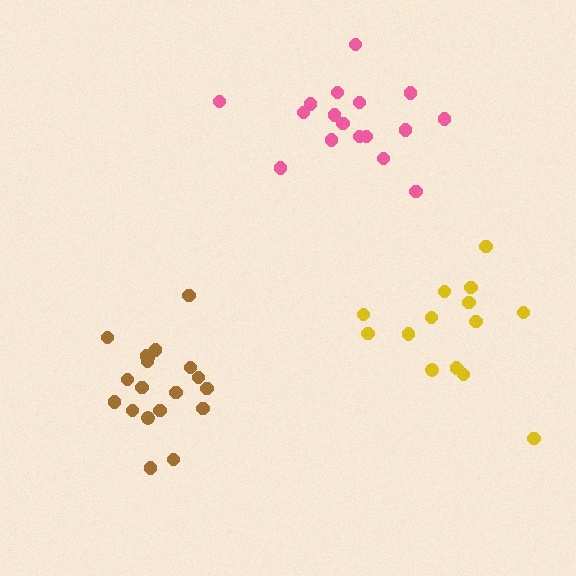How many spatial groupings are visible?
There are 3 spatial groupings.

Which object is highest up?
The pink cluster is topmost.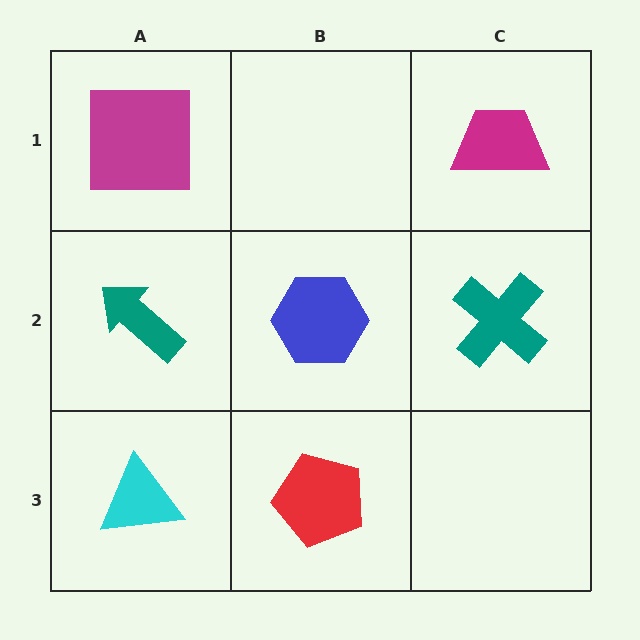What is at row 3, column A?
A cyan triangle.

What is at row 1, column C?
A magenta trapezoid.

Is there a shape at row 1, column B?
No, that cell is empty.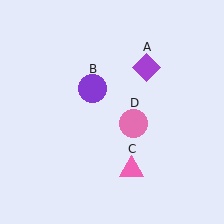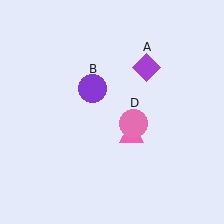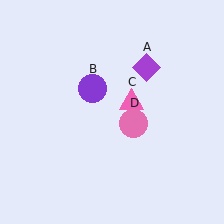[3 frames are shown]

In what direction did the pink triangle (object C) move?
The pink triangle (object C) moved up.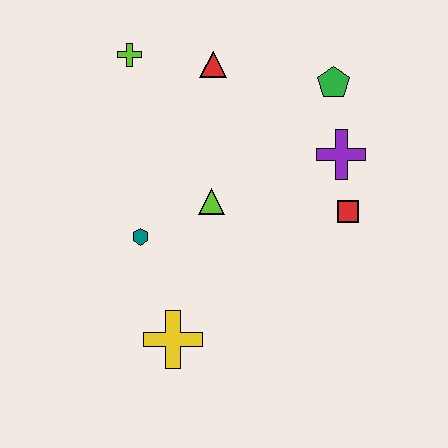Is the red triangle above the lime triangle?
Yes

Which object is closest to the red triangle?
The lime cross is closest to the red triangle.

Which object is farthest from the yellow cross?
The green pentagon is farthest from the yellow cross.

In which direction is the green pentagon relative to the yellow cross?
The green pentagon is above the yellow cross.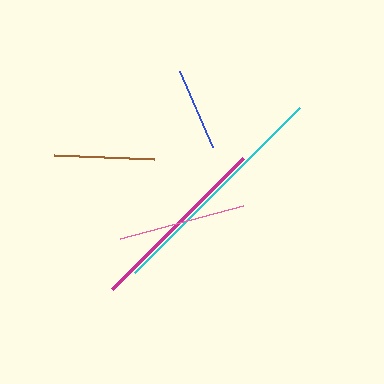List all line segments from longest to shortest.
From longest to shortest: cyan, magenta, pink, brown, blue.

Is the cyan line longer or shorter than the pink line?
The cyan line is longer than the pink line.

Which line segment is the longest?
The cyan line is the longest at approximately 234 pixels.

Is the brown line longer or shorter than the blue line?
The brown line is longer than the blue line.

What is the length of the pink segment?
The pink segment is approximately 128 pixels long.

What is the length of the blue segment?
The blue segment is approximately 82 pixels long.